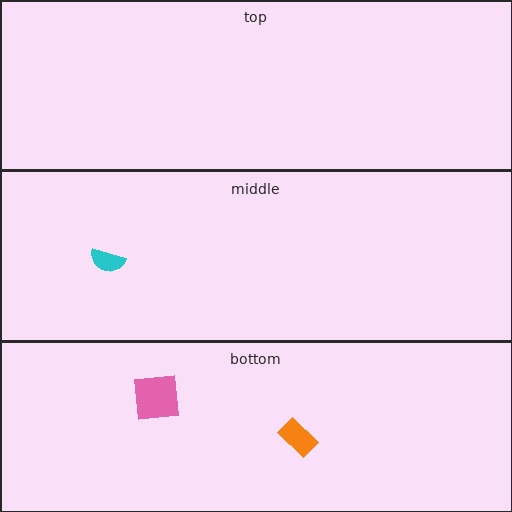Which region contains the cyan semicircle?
The middle region.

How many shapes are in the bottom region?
2.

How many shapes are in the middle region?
1.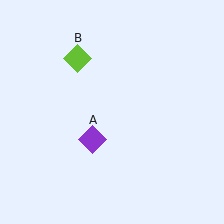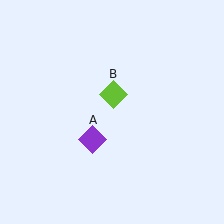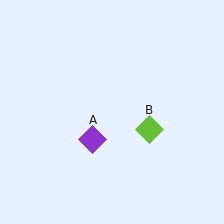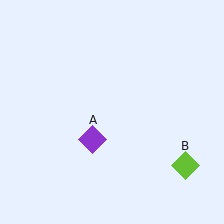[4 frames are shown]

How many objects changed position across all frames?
1 object changed position: lime diamond (object B).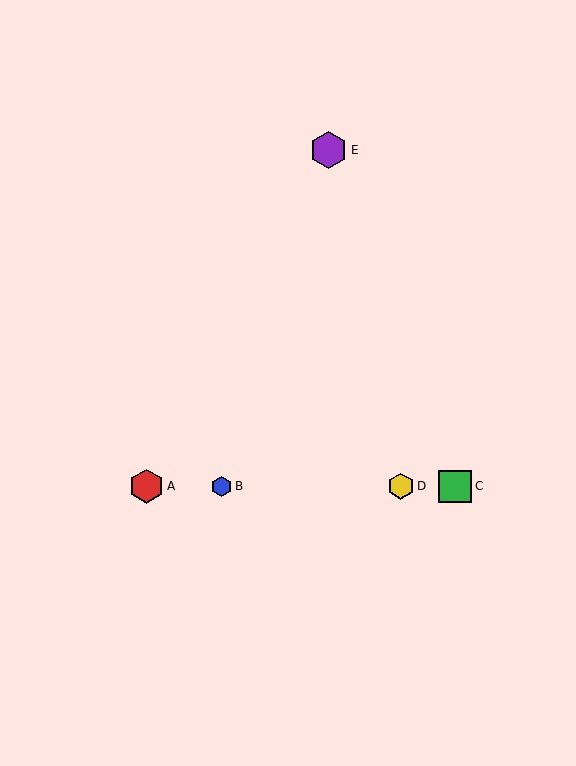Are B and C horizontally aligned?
Yes, both are at y≈486.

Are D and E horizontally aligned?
No, D is at y≈486 and E is at y≈150.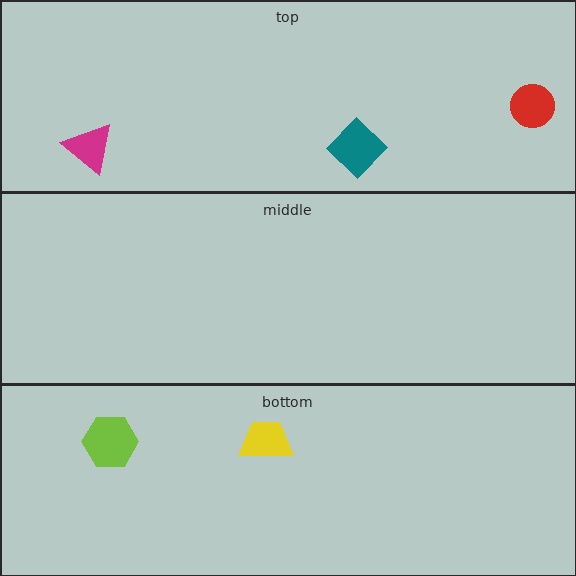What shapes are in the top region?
The magenta triangle, the red circle, the teal diamond.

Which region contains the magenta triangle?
The top region.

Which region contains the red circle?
The top region.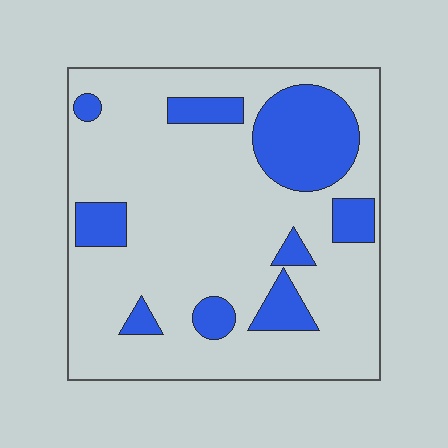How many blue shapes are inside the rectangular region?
9.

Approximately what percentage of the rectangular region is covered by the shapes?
Approximately 20%.